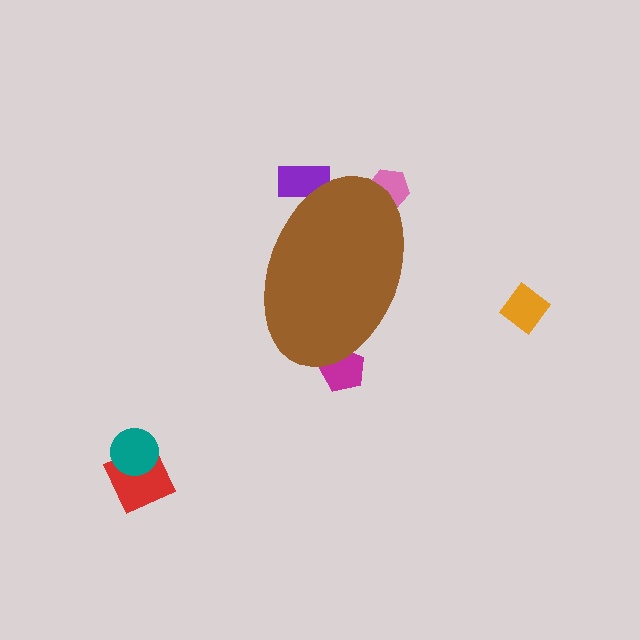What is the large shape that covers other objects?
A brown ellipse.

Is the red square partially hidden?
No, the red square is fully visible.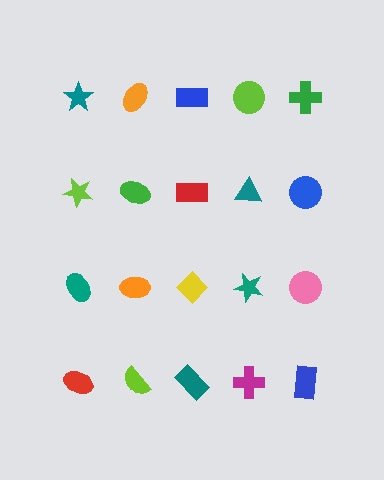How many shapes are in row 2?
5 shapes.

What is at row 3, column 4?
A teal star.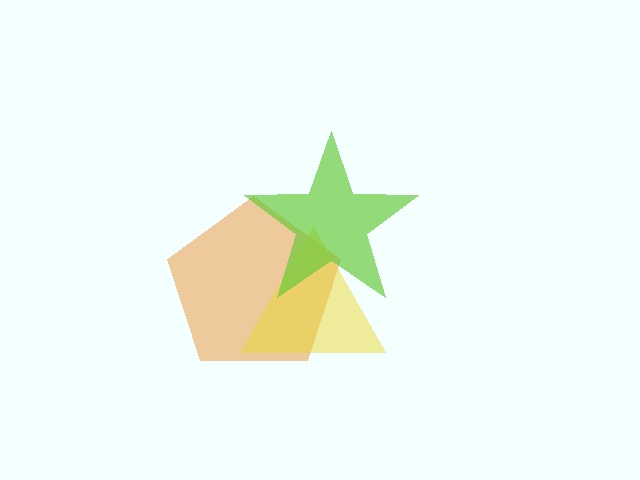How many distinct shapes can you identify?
There are 3 distinct shapes: an orange pentagon, a yellow triangle, a lime star.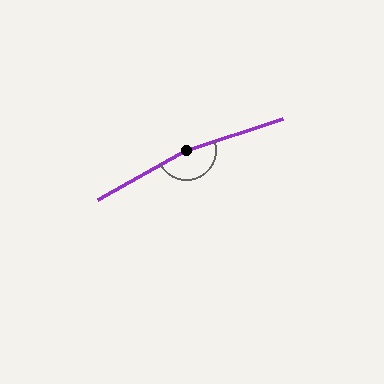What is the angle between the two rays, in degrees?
Approximately 169 degrees.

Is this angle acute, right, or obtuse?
It is obtuse.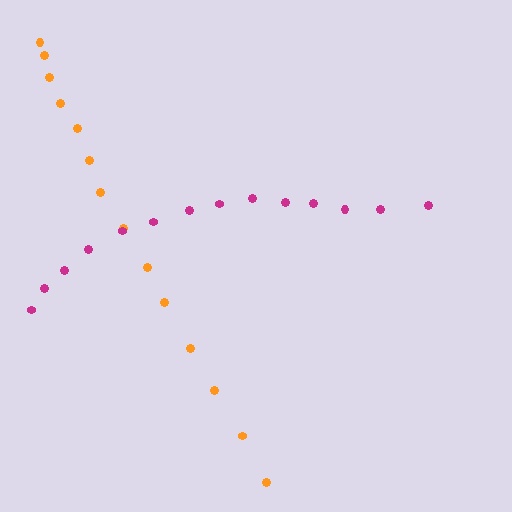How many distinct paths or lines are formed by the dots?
There are 2 distinct paths.